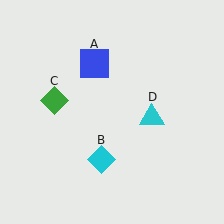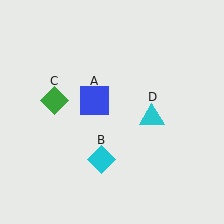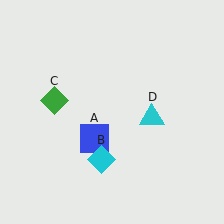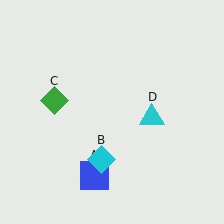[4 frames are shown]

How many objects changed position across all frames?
1 object changed position: blue square (object A).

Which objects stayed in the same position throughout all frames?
Cyan diamond (object B) and green diamond (object C) and cyan triangle (object D) remained stationary.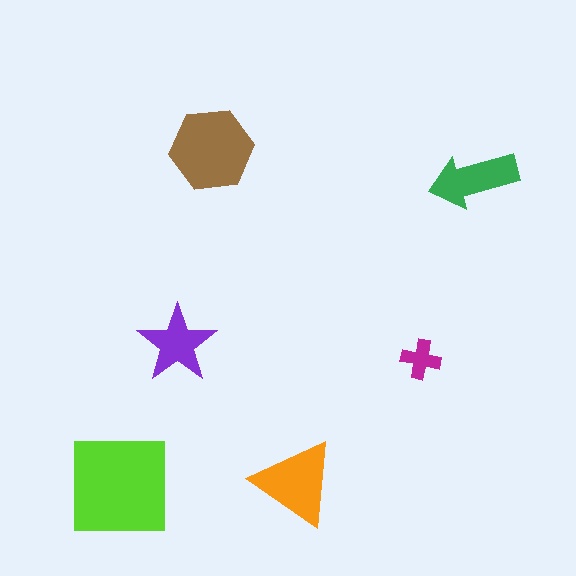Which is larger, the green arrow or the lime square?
The lime square.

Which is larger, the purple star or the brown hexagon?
The brown hexagon.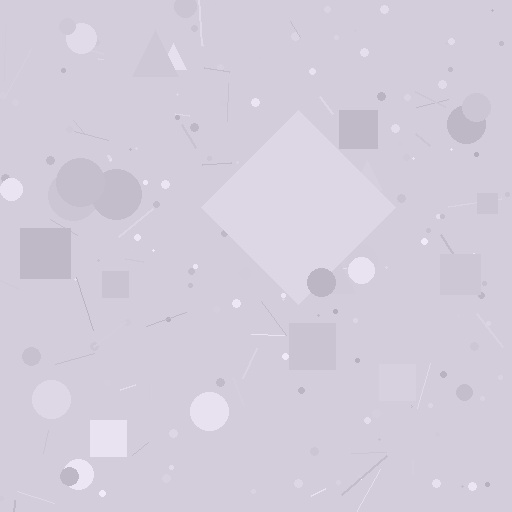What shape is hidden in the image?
A diamond is hidden in the image.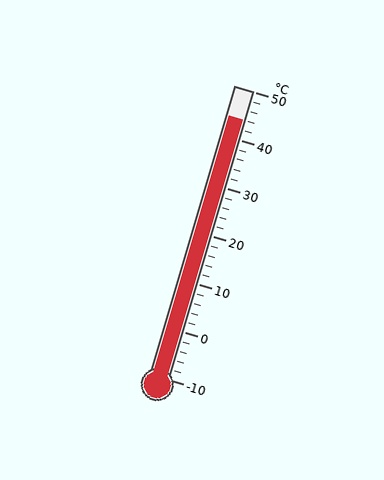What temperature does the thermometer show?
The thermometer shows approximately 44°C.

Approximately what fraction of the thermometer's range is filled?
The thermometer is filled to approximately 90% of its range.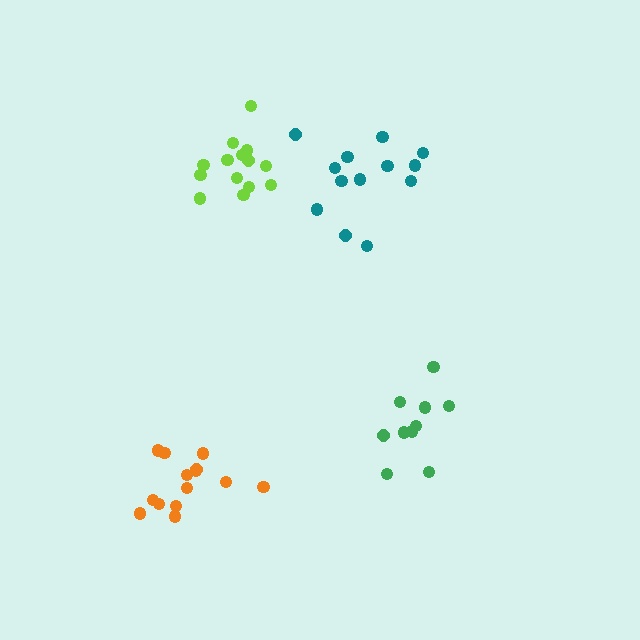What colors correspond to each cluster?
The clusters are colored: teal, orange, green, lime.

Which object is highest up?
The lime cluster is topmost.